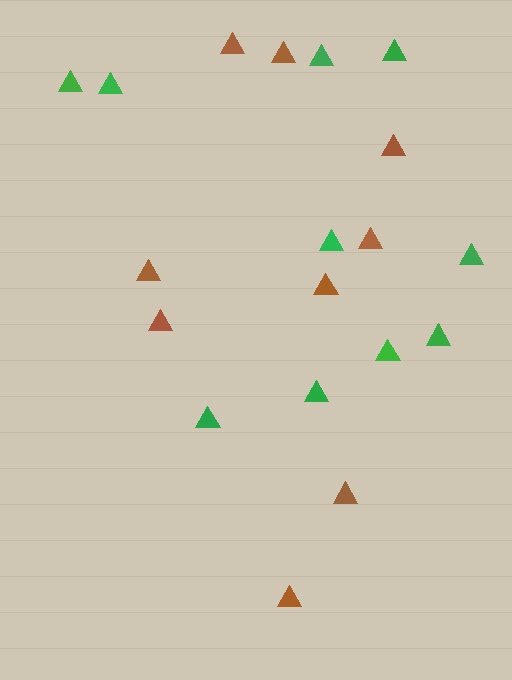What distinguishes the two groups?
There are 2 groups: one group of green triangles (10) and one group of brown triangles (9).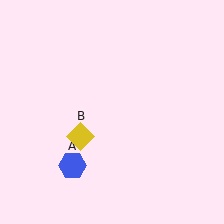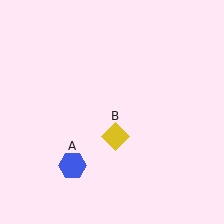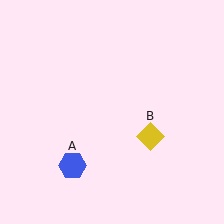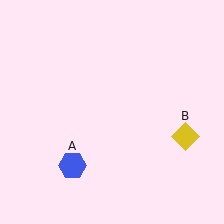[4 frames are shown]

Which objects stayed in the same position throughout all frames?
Blue hexagon (object A) remained stationary.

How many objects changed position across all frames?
1 object changed position: yellow diamond (object B).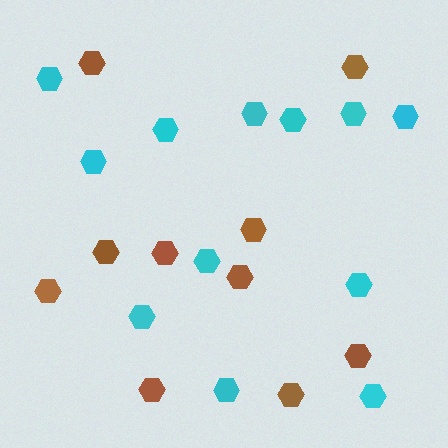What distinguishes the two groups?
There are 2 groups: one group of brown hexagons (10) and one group of cyan hexagons (12).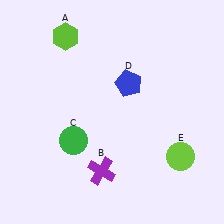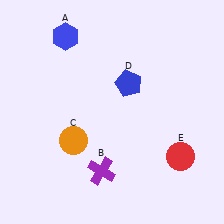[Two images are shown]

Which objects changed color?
A changed from lime to blue. C changed from green to orange. E changed from lime to red.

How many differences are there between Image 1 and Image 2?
There are 3 differences between the two images.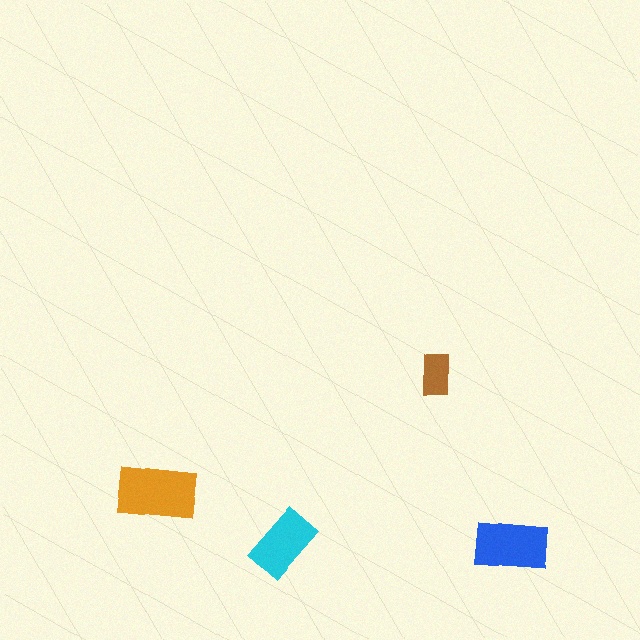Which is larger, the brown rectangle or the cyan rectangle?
The cyan one.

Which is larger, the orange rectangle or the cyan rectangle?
The orange one.